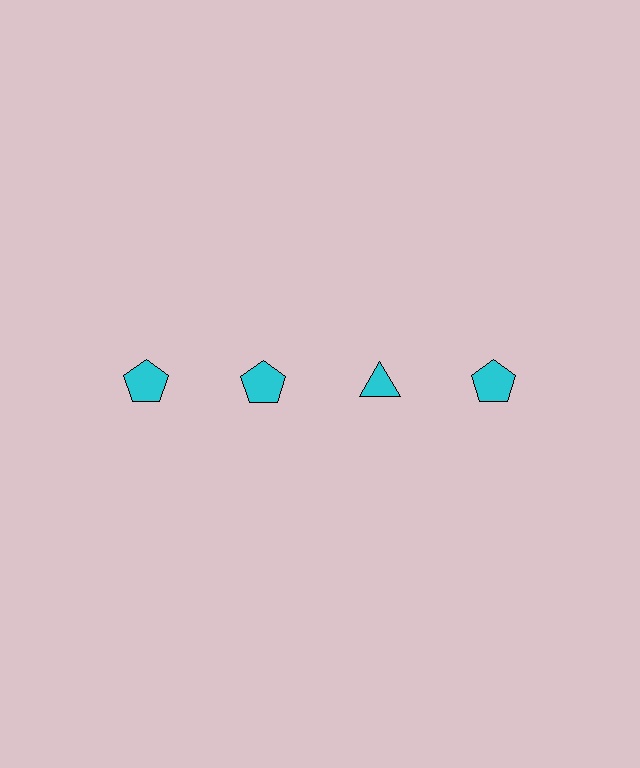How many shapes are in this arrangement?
There are 4 shapes arranged in a grid pattern.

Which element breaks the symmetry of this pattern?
The cyan triangle in the top row, center column breaks the symmetry. All other shapes are cyan pentagons.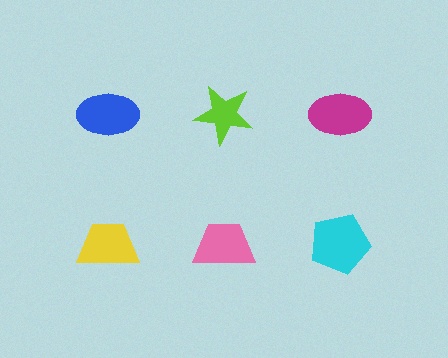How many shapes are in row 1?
3 shapes.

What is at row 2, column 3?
A cyan pentagon.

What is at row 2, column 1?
A yellow trapezoid.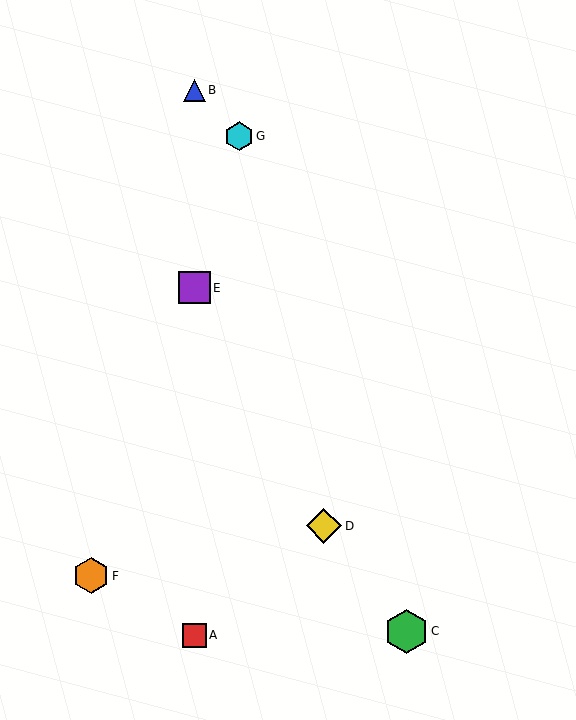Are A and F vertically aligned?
No, A is at x≈194 and F is at x≈91.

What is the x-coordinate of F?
Object F is at x≈91.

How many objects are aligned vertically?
3 objects (A, B, E) are aligned vertically.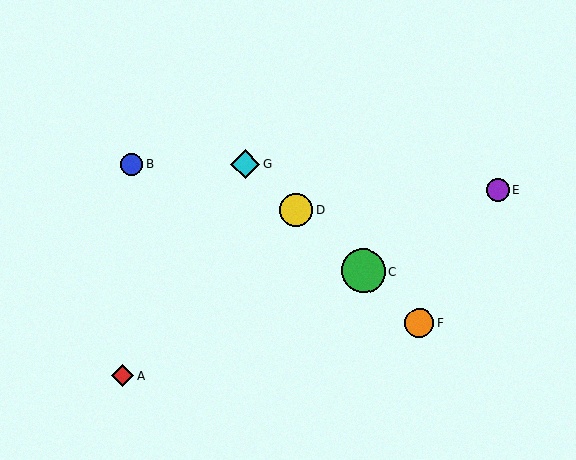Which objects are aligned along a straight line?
Objects C, D, F, G are aligned along a straight line.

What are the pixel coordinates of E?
Object E is at (498, 191).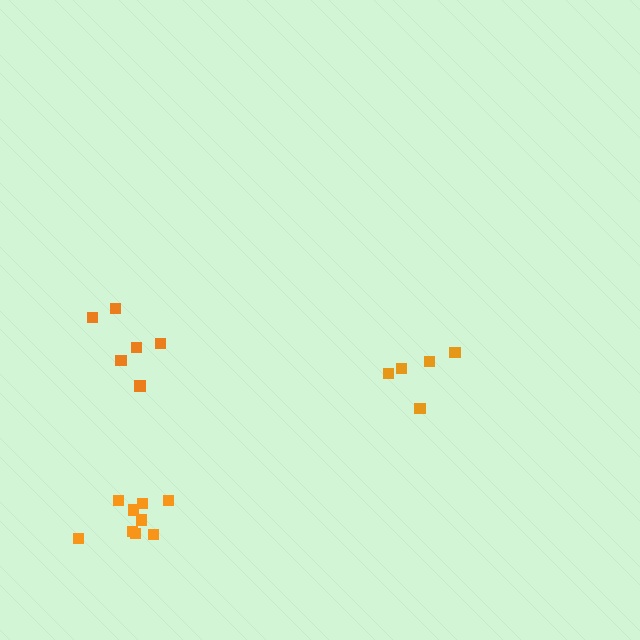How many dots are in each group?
Group 1: 9 dots, Group 2: 5 dots, Group 3: 6 dots (20 total).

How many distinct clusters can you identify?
There are 3 distinct clusters.